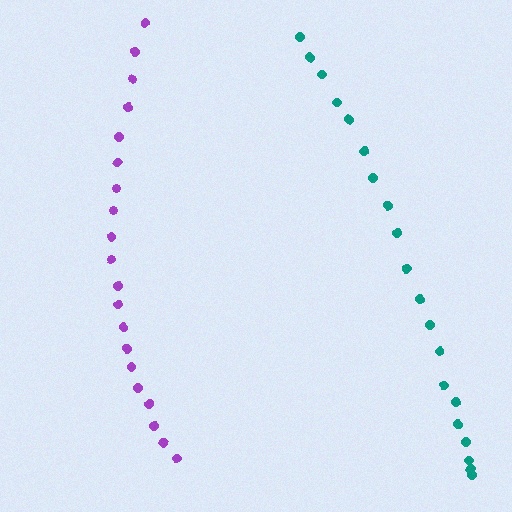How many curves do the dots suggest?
There are 2 distinct paths.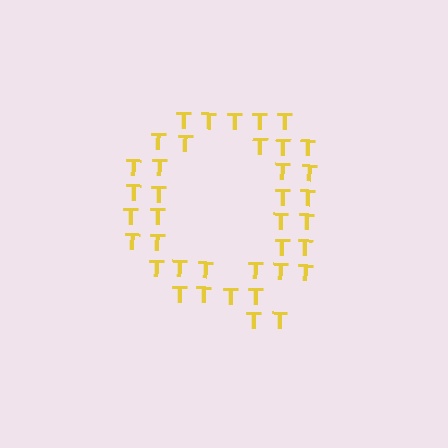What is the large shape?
The large shape is the letter Q.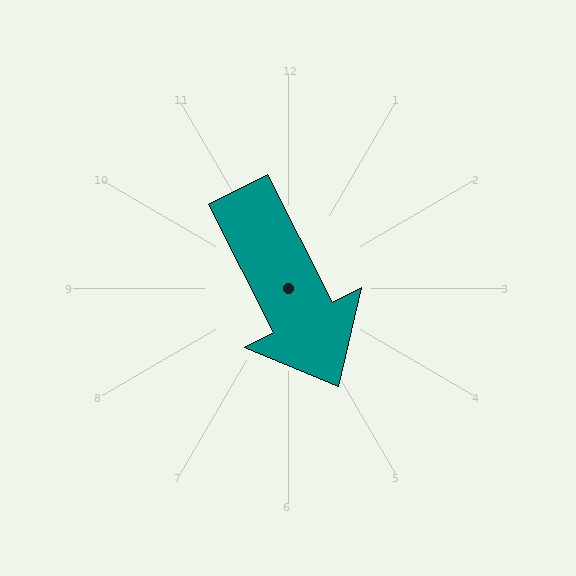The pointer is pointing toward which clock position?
Roughly 5 o'clock.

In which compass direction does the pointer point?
Southeast.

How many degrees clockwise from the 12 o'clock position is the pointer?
Approximately 153 degrees.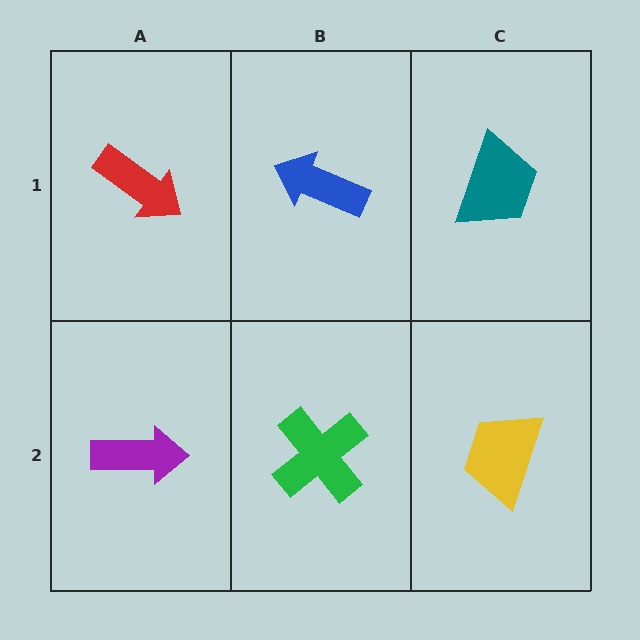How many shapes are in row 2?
3 shapes.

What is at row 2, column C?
A yellow trapezoid.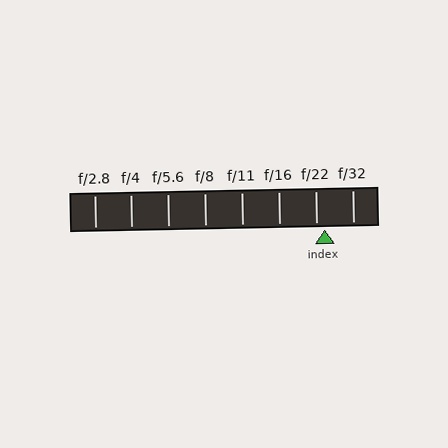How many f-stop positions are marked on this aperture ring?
There are 8 f-stop positions marked.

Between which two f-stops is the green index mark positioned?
The index mark is between f/22 and f/32.